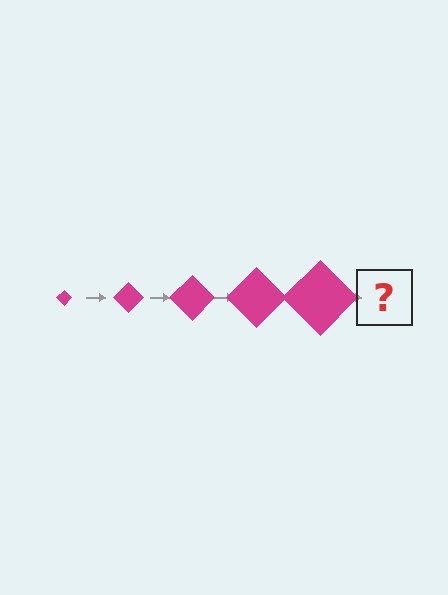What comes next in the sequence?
The next element should be a magenta diamond, larger than the previous one.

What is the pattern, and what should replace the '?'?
The pattern is that the diamond gets progressively larger each step. The '?' should be a magenta diamond, larger than the previous one.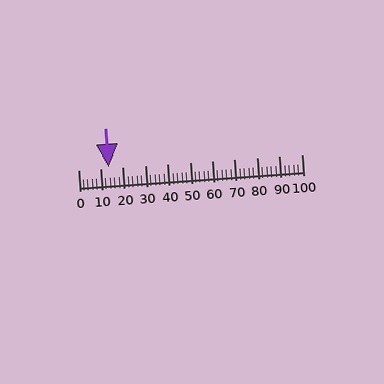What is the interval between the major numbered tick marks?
The major tick marks are spaced 10 units apart.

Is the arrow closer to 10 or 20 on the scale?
The arrow is closer to 10.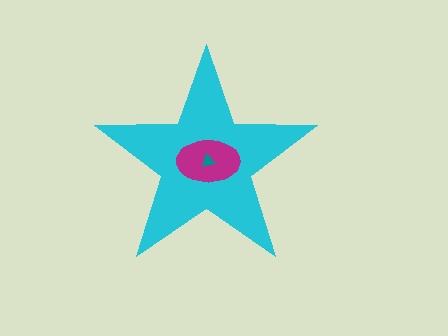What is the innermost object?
The teal triangle.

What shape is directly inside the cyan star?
The magenta ellipse.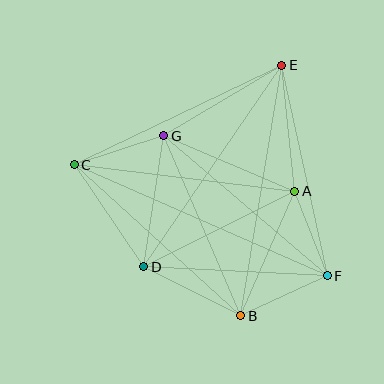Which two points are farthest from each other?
Points C and F are farthest from each other.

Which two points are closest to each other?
Points A and F are closest to each other.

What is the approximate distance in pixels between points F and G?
The distance between F and G is approximately 215 pixels.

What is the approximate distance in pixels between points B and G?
The distance between B and G is approximately 196 pixels.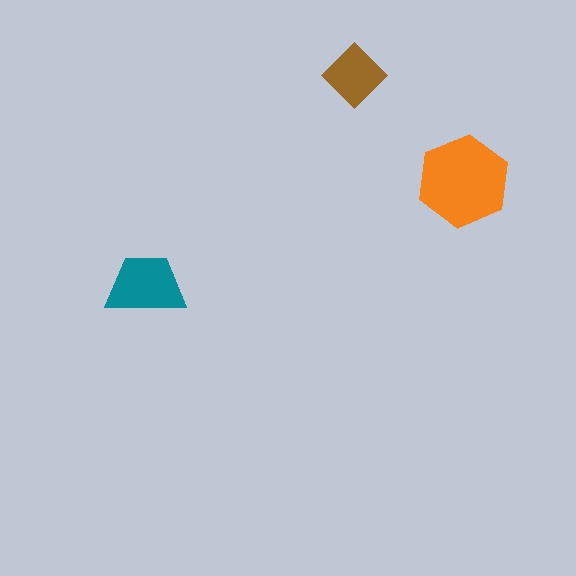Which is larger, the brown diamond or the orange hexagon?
The orange hexagon.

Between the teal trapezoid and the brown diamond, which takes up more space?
The teal trapezoid.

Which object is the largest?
The orange hexagon.